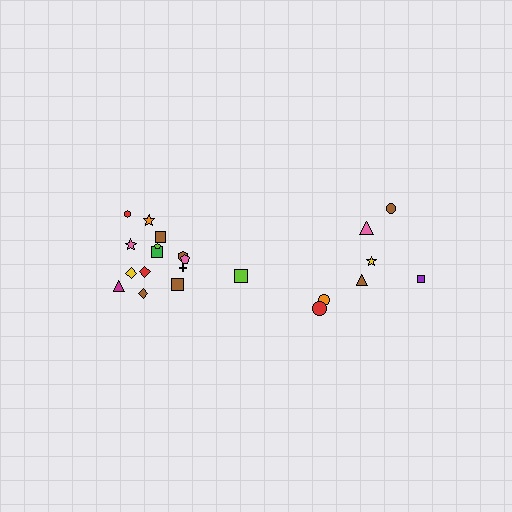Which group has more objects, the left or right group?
The left group.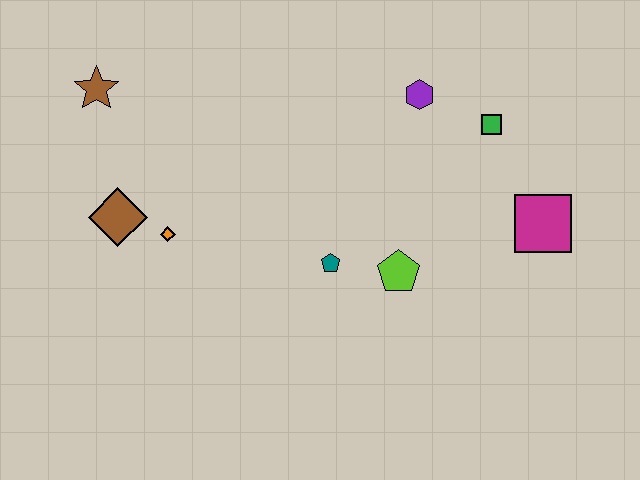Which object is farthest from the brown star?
The magenta square is farthest from the brown star.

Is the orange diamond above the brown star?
No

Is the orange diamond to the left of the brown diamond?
No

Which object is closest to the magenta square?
The green square is closest to the magenta square.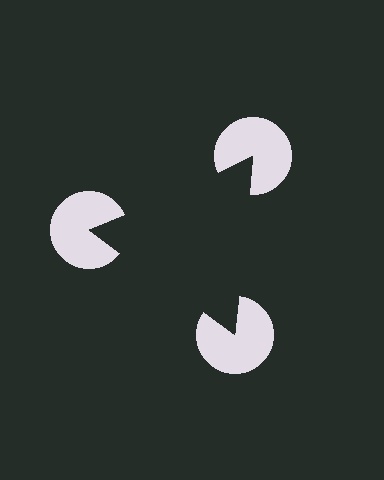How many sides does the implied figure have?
3 sides.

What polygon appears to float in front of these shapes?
An illusory triangle — its edges are inferred from the aligned wedge cuts in the pac-man discs, not physically drawn.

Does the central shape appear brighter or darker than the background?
It typically appears slightly darker than the background, even though no actual brightness change is drawn.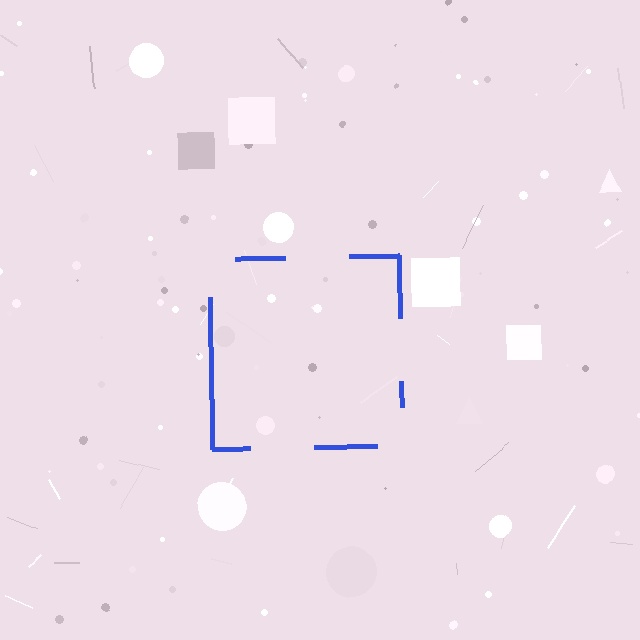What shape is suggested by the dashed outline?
The dashed outline suggests a square.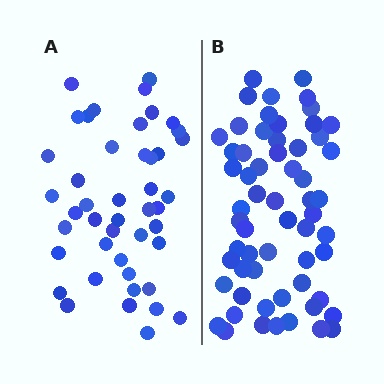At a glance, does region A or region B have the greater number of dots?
Region B (the right region) has more dots.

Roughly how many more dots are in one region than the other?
Region B has approximately 15 more dots than region A.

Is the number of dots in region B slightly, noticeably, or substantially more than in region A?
Region B has noticeably more, but not dramatically so. The ratio is roughly 1.3 to 1.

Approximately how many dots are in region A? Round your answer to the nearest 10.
About 40 dots. (The exact count is 45, which rounds to 40.)